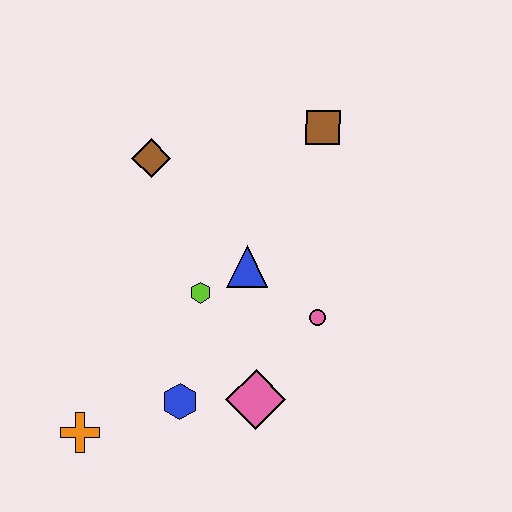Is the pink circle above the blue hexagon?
Yes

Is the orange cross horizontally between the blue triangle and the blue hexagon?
No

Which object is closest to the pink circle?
The blue triangle is closest to the pink circle.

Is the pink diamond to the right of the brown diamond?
Yes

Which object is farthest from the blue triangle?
The orange cross is farthest from the blue triangle.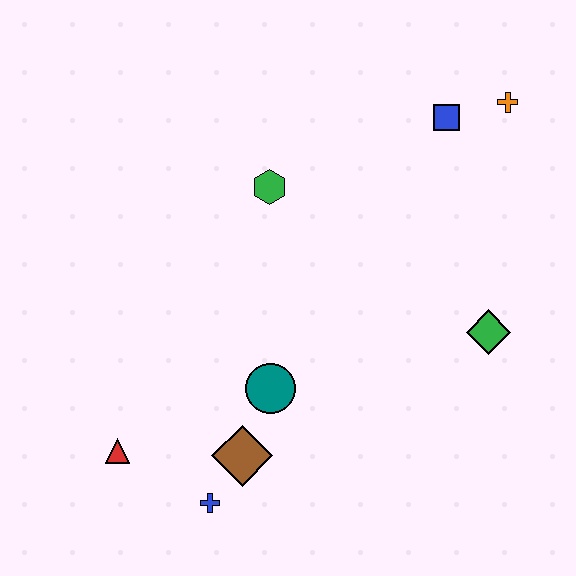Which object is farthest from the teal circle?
The orange cross is farthest from the teal circle.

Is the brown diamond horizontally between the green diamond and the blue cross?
Yes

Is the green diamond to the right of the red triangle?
Yes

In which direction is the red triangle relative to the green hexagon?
The red triangle is below the green hexagon.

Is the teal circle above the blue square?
No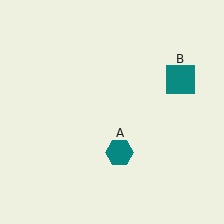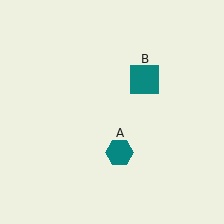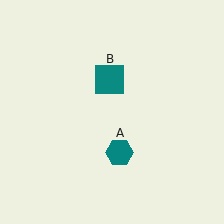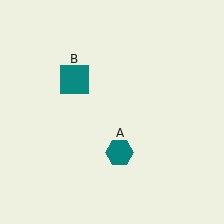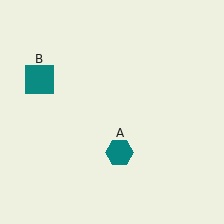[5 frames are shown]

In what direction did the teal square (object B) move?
The teal square (object B) moved left.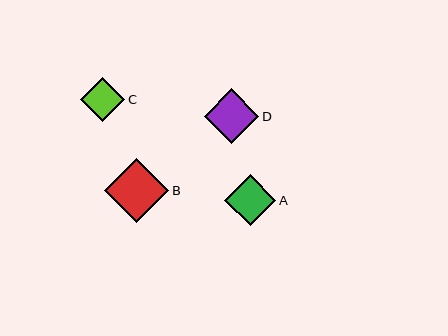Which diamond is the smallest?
Diamond C is the smallest with a size of approximately 44 pixels.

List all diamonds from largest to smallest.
From largest to smallest: B, D, A, C.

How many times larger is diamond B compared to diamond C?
Diamond B is approximately 1.5 times the size of diamond C.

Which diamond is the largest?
Diamond B is the largest with a size of approximately 65 pixels.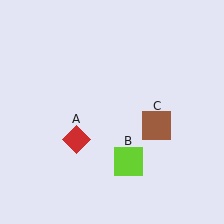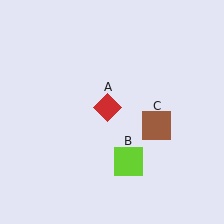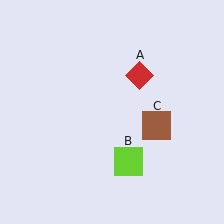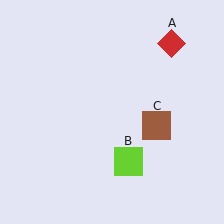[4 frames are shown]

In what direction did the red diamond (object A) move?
The red diamond (object A) moved up and to the right.